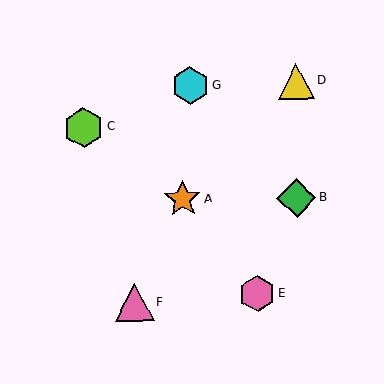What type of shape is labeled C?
Shape C is a lime hexagon.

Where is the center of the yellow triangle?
The center of the yellow triangle is at (296, 81).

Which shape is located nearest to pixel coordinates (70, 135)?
The lime hexagon (labeled C) at (84, 127) is nearest to that location.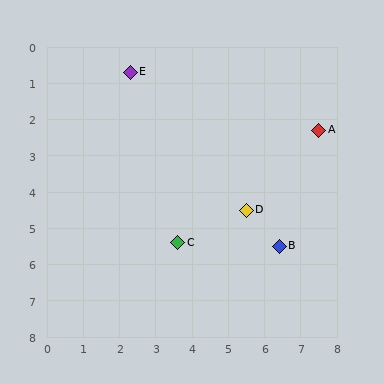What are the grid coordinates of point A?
Point A is at approximately (7.5, 2.3).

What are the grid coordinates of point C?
Point C is at approximately (3.6, 5.4).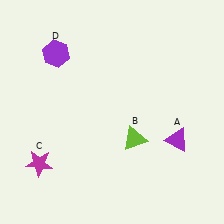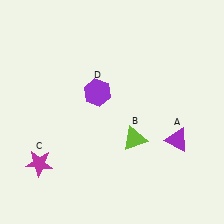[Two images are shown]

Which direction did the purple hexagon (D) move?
The purple hexagon (D) moved right.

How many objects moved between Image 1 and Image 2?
1 object moved between the two images.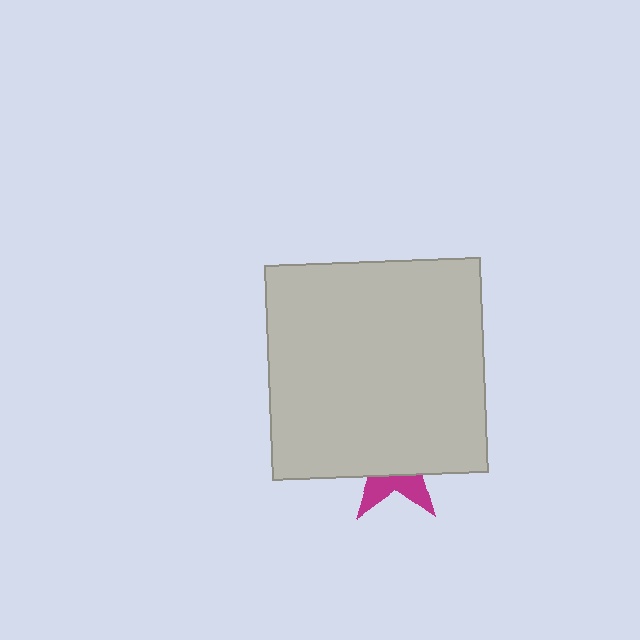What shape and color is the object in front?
The object in front is a light gray square.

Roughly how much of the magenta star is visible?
A small part of it is visible (roughly 32%).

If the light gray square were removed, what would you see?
You would see the complete magenta star.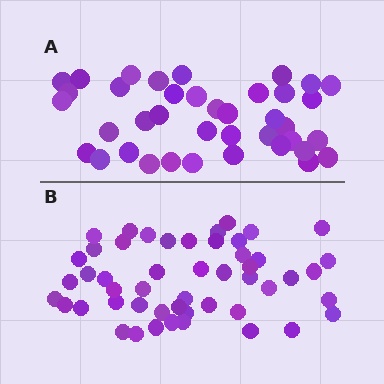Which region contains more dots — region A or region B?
Region B (the bottom region) has more dots.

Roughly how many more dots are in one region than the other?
Region B has roughly 12 or so more dots than region A.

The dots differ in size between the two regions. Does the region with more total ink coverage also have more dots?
No. Region A has more total ink coverage because its dots are larger, but region B actually contains more individual dots. Total area can be misleading — the number of items is what matters here.